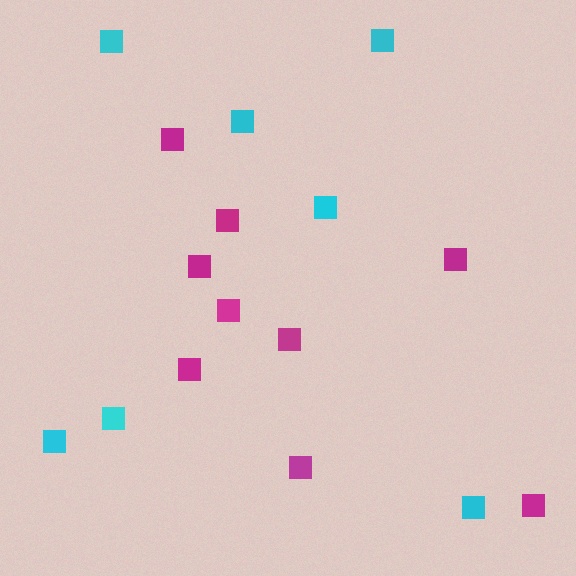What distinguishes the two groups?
There are 2 groups: one group of cyan squares (7) and one group of magenta squares (9).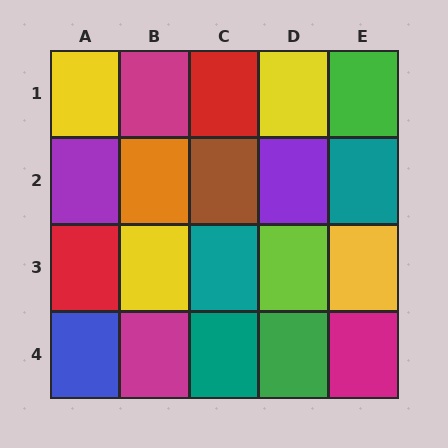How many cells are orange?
1 cell is orange.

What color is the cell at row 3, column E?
Yellow.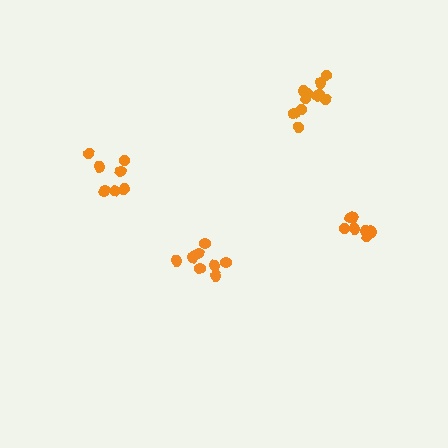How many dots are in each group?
Group 1: 12 dots, Group 2: 8 dots, Group 3: 7 dots, Group 4: 7 dots (34 total).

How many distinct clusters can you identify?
There are 4 distinct clusters.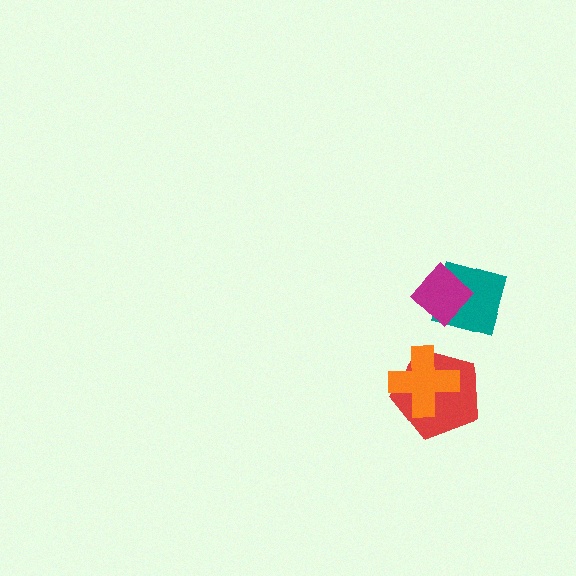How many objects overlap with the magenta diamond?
1 object overlaps with the magenta diamond.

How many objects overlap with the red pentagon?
1 object overlaps with the red pentagon.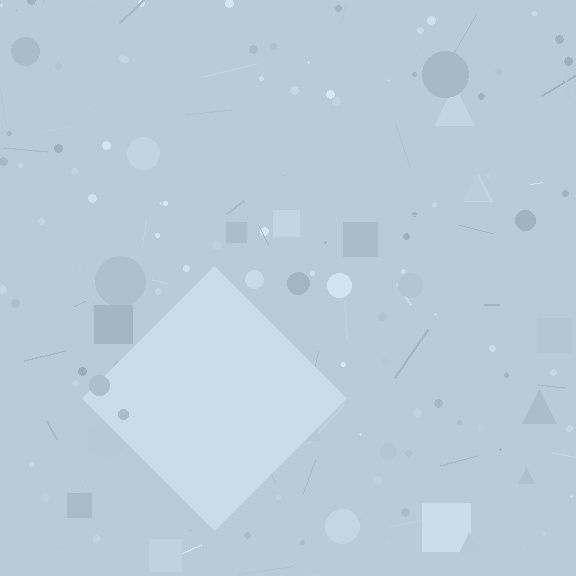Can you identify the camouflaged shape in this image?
The camouflaged shape is a diamond.